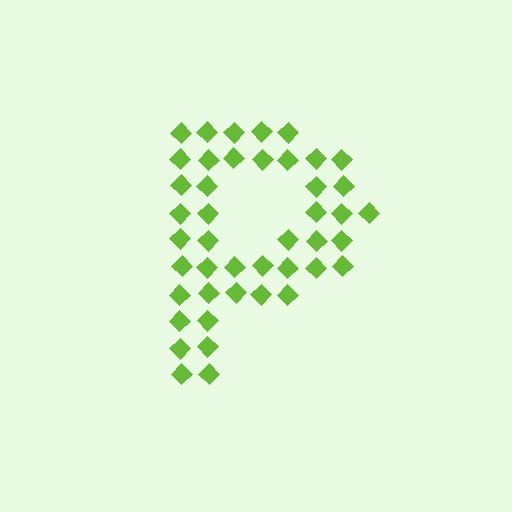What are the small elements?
The small elements are diamonds.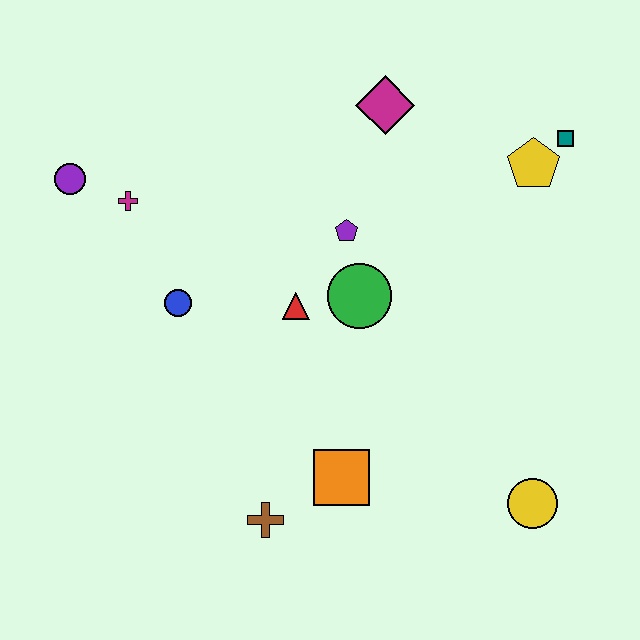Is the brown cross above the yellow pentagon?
No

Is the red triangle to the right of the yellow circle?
No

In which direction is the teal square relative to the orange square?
The teal square is above the orange square.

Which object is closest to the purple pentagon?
The green circle is closest to the purple pentagon.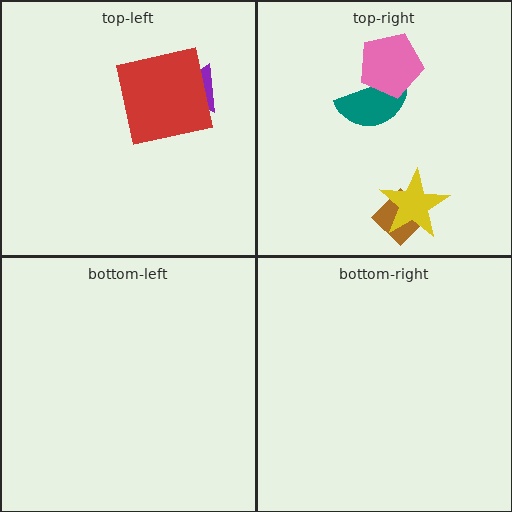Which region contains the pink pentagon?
The top-right region.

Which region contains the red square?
The top-left region.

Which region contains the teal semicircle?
The top-right region.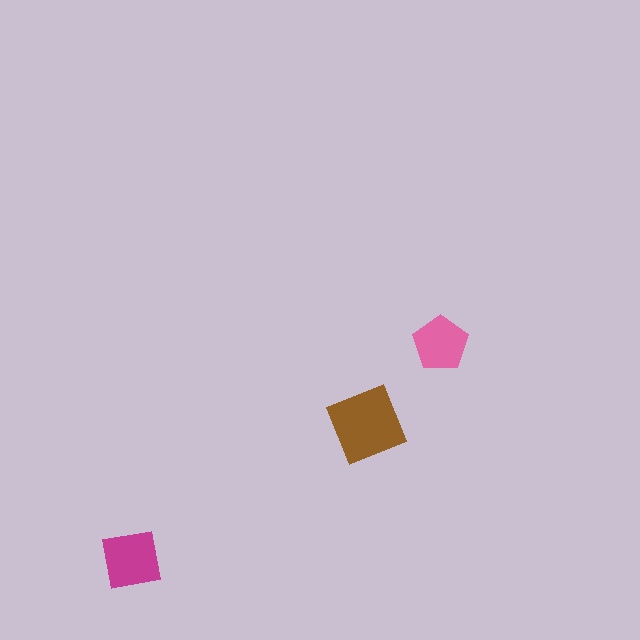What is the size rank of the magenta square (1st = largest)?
2nd.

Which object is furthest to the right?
The pink pentagon is rightmost.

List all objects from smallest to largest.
The pink pentagon, the magenta square, the brown square.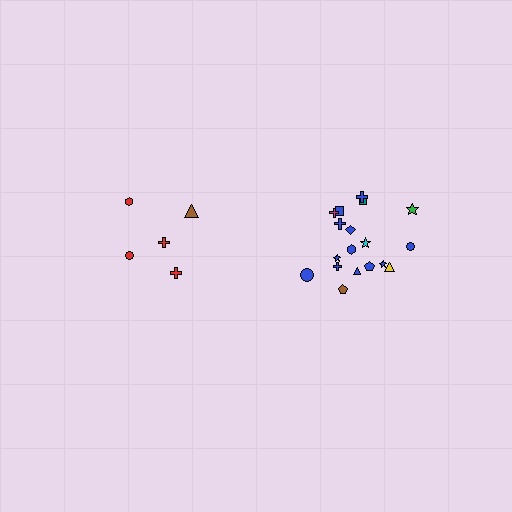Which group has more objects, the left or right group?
The right group.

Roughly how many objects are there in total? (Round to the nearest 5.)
Roughly 25 objects in total.